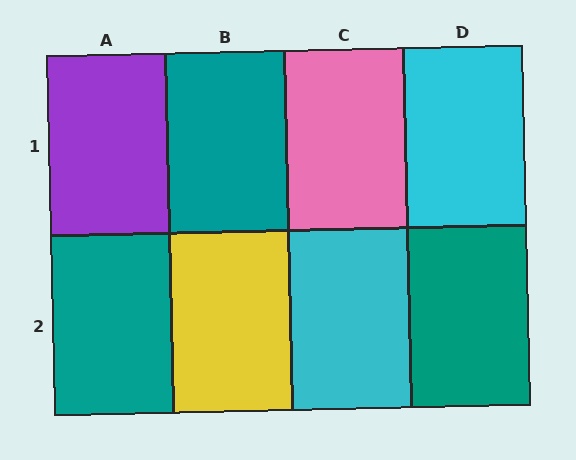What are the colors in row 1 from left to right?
Purple, teal, pink, cyan.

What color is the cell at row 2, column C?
Cyan.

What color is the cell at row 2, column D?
Teal.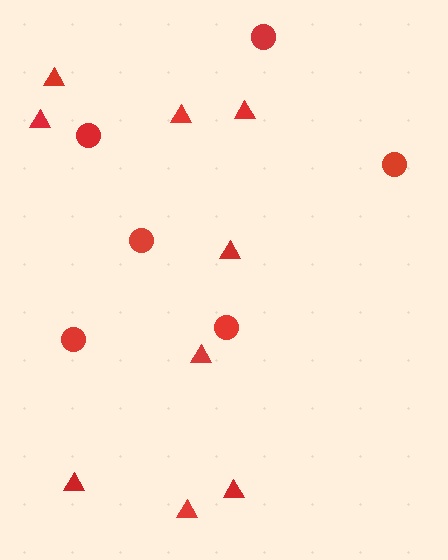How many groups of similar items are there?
There are 2 groups: one group of circles (6) and one group of triangles (9).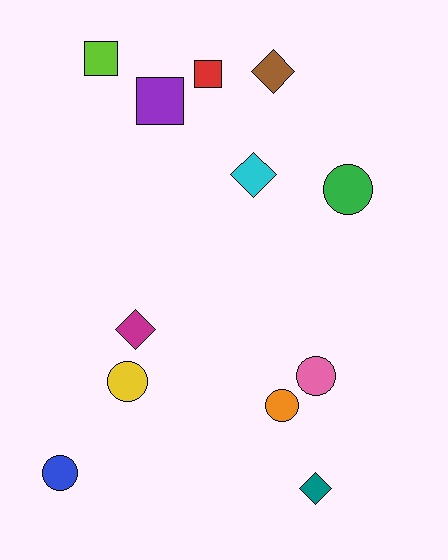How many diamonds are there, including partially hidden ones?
There are 4 diamonds.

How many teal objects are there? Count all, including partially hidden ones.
There is 1 teal object.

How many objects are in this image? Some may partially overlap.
There are 12 objects.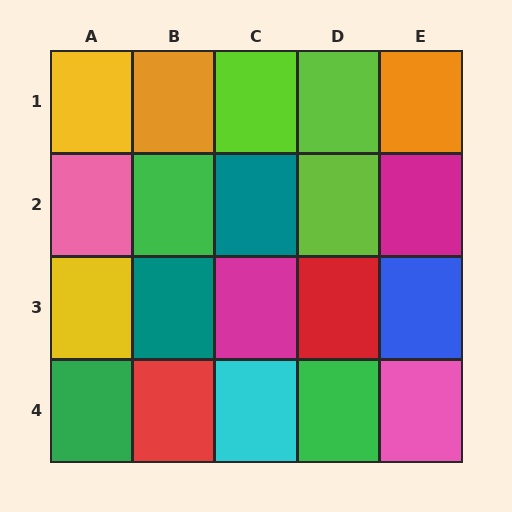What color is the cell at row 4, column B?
Red.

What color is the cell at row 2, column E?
Magenta.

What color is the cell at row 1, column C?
Lime.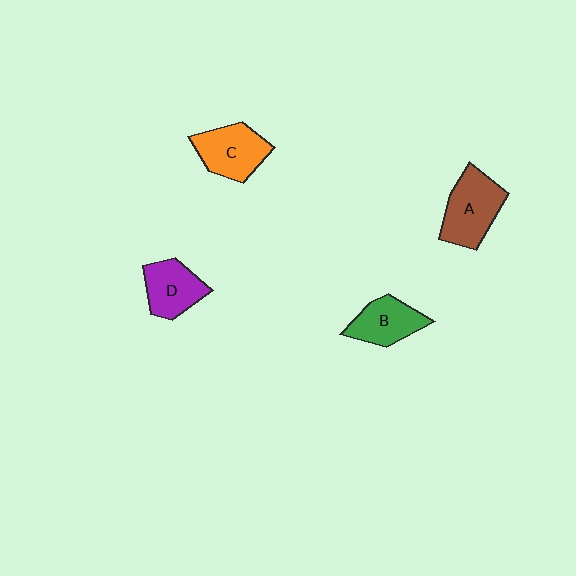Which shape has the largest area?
Shape A (brown).